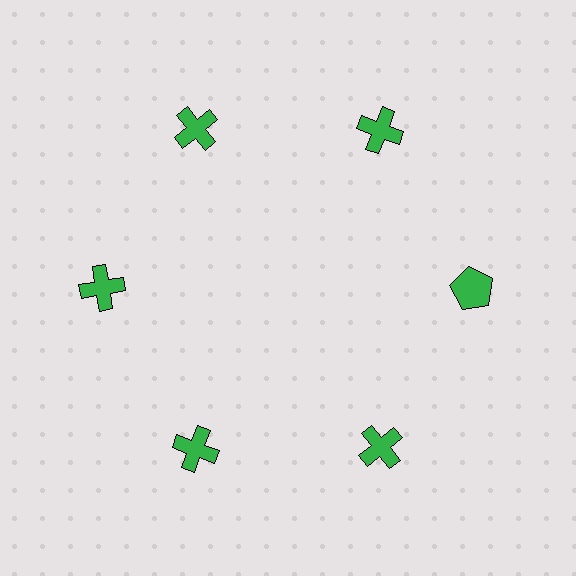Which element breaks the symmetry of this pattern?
The green pentagon at roughly the 3 o'clock position breaks the symmetry. All other shapes are green crosses.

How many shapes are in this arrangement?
There are 6 shapes arranged in a ring pattern.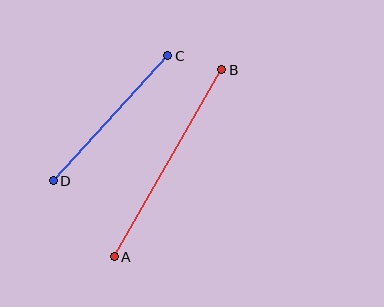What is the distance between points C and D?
The distance is approximately 169 pixels.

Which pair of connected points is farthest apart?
Points A and B are farthest apart.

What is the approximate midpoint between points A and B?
The midpoint is at approximately (168, 163) pixels.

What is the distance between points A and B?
The distance is approximately 216 pixels.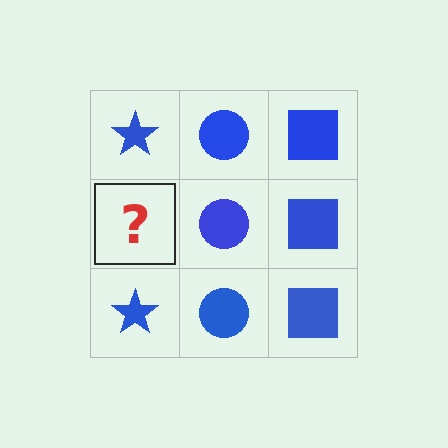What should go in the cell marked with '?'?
The missing cell should contain a blue star.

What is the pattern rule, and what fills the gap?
The rule is that each column has a consistent shape. The gap should be filled with a blue star.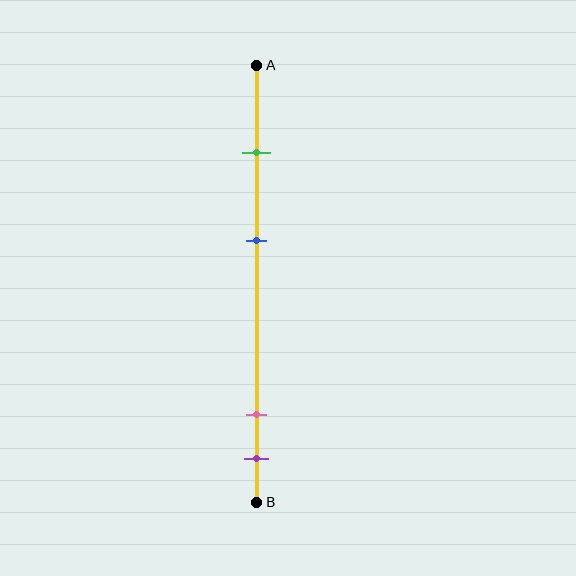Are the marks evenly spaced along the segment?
No, the marks are not evenly spaced.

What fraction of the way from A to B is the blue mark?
The blue mark is approximately 40% (0.4) of the way from A to B.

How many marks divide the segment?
There are 4 marks dividing the segment.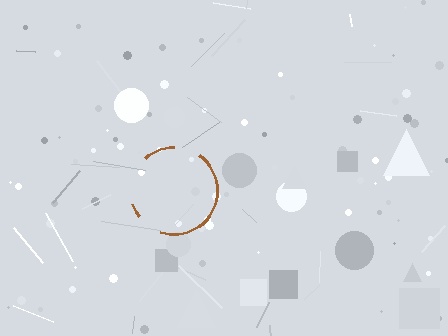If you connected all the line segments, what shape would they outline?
They would outline a circle.